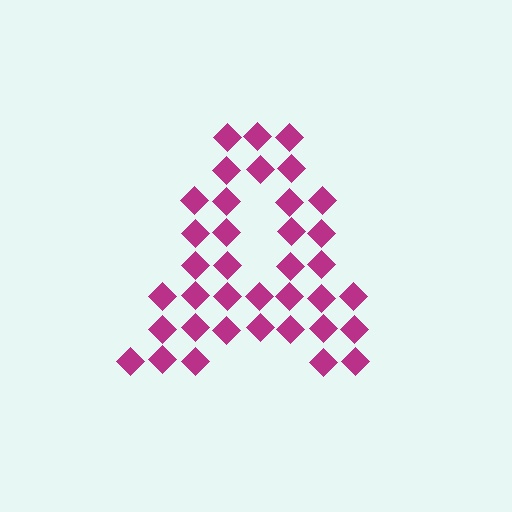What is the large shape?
The large shape is the letter A.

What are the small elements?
The small elements are diamonds.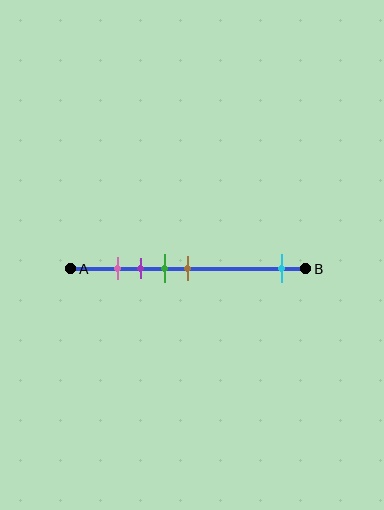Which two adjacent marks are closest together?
The pink and purple marks are the closest adjacent pair.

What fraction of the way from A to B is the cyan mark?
The cyan mark is approximately 90% (0.9) of the way from A to B.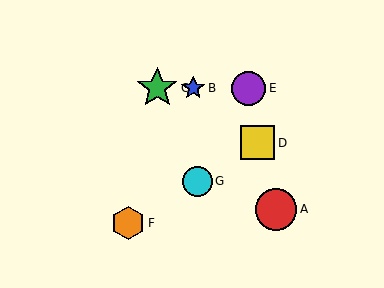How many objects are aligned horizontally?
3 objects (B, C, E) are aligned horizontally.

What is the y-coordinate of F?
Object F is at y≈223.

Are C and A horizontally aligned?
No, C is at y≈88 and A is at y≈209.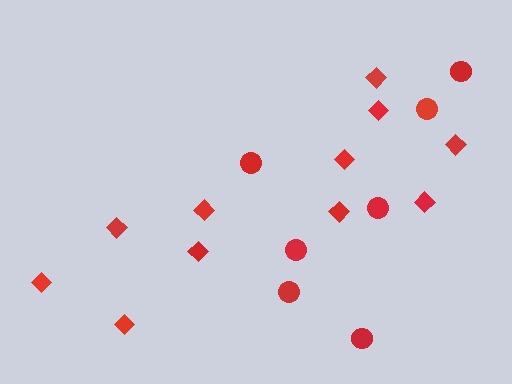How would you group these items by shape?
There are 2 groups: one group of circles (7) and one group of diamonds (11).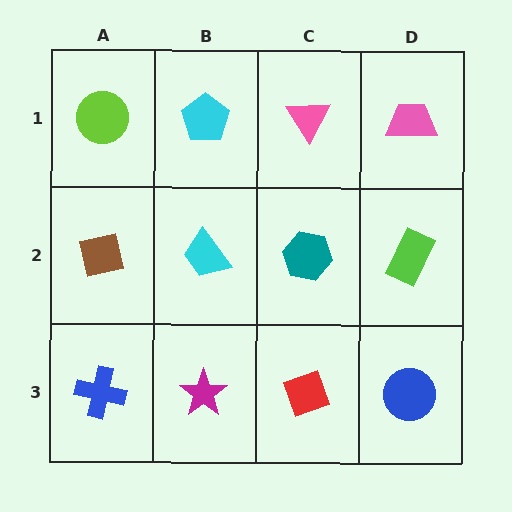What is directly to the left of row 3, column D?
A red diamond.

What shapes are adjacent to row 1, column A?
A brown square (row 2, column A), a cyan pentagon (row 1, column B).